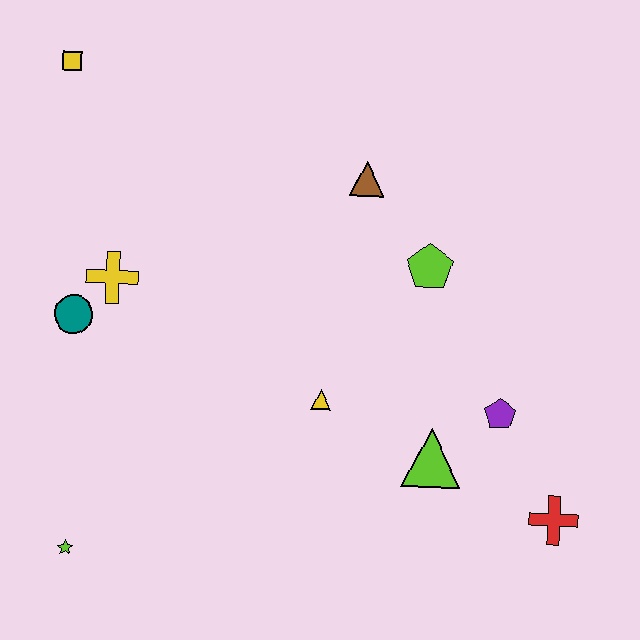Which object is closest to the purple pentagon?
The lime triangle is closest to the purple pentagon.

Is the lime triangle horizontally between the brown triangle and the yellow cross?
No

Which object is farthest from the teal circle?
The red cross is farthest from the teal circle.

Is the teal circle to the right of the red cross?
No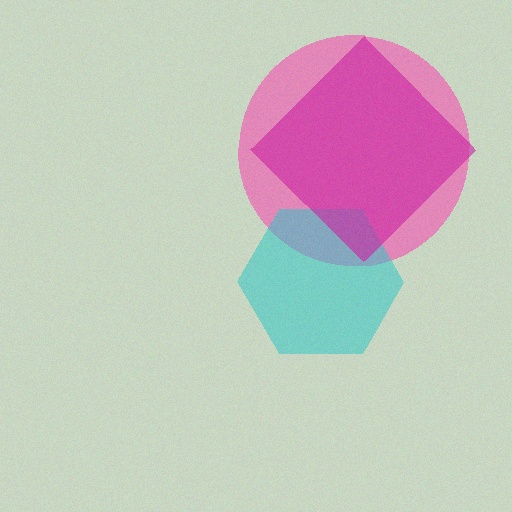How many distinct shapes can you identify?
There are 3 distinct shapes: a pink circle, a cyan hexagon, a magenta diamond.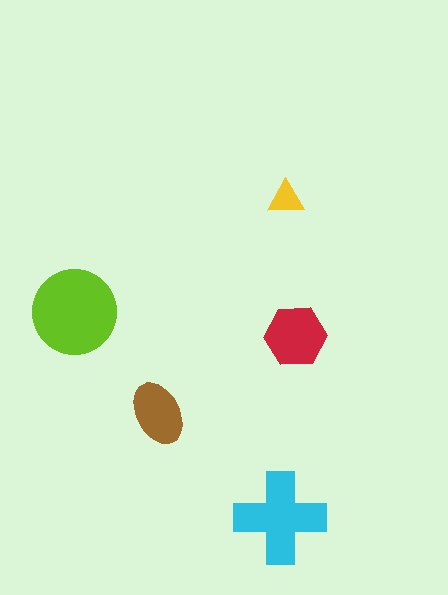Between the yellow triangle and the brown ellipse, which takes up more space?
The brown ellipse.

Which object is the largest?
The lime circle.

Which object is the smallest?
The yellow triangle.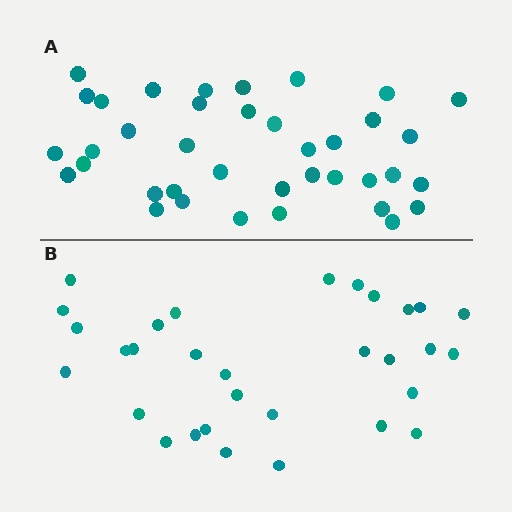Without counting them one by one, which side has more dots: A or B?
Region A (the top region) has more dots.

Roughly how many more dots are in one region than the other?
Region A has roughly 8 or so more dots than region B.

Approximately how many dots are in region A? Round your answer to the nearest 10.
About 40 dots. (The exact count is 38, which rounds to 40.)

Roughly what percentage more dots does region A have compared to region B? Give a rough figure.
About 25% more.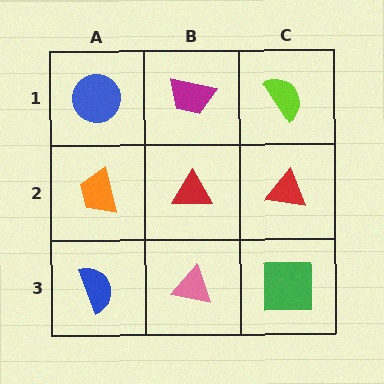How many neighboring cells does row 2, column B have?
4.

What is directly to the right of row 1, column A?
A magenta trapezoid.